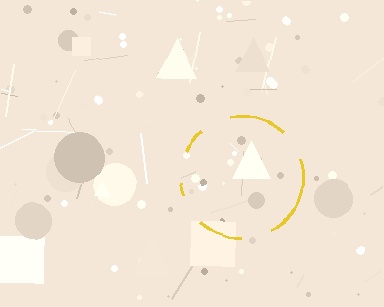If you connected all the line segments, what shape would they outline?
They would outline a circle.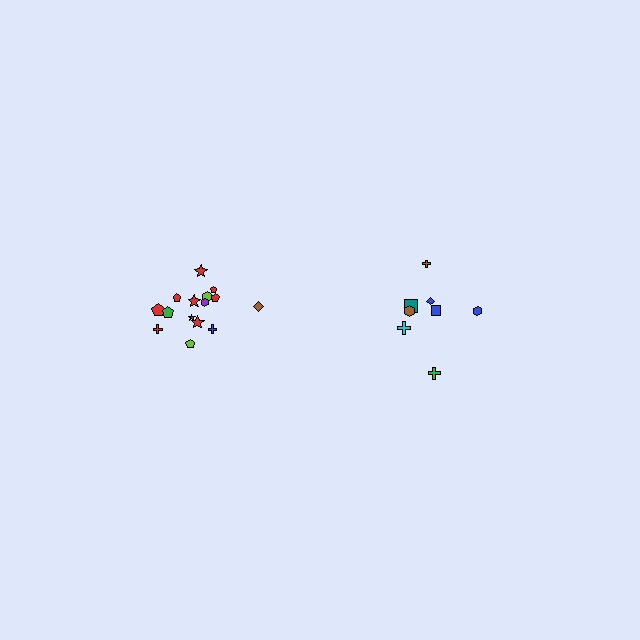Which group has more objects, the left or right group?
The left group.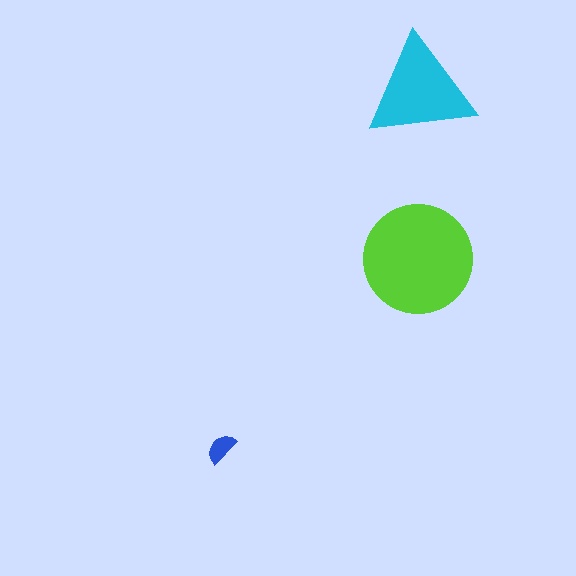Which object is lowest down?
The blue semicircle is bottommost.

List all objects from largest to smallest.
The lime circle, the cyan triangle, the blue semicircle.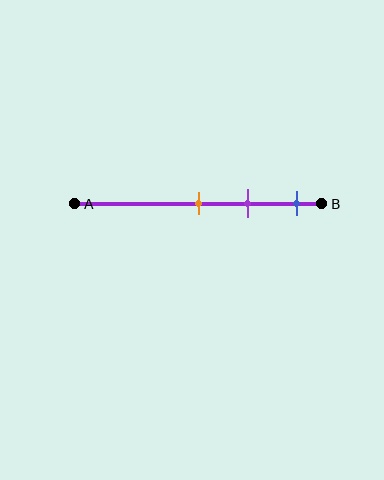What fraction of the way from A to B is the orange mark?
The orange mark is approximately 50% (0.5) of the way from A to B.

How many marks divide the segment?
There are 3 marks dividing the segment.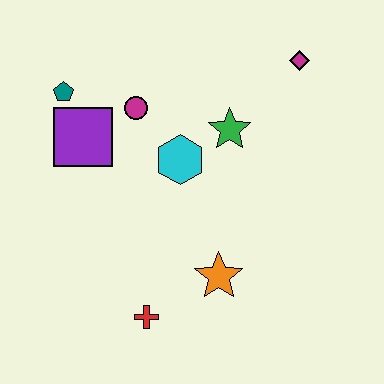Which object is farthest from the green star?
The red cross is farthest from the green star.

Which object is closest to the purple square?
The teal pentagon is closest to the purple square.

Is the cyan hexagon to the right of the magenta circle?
Yes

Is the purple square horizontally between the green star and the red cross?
No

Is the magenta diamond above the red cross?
Yes